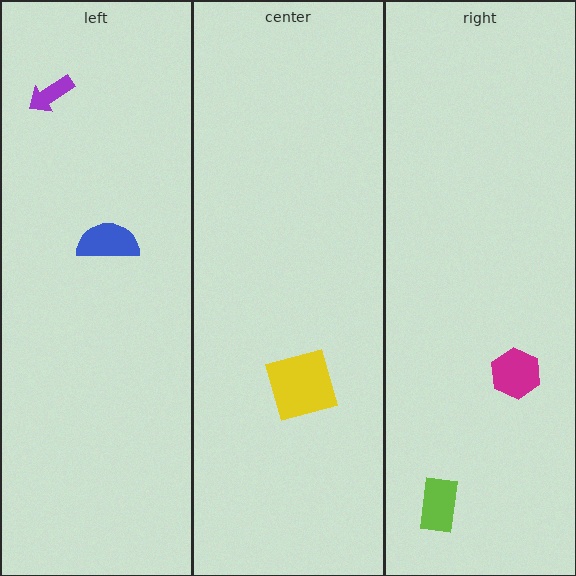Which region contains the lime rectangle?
The right region.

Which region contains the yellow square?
The center region.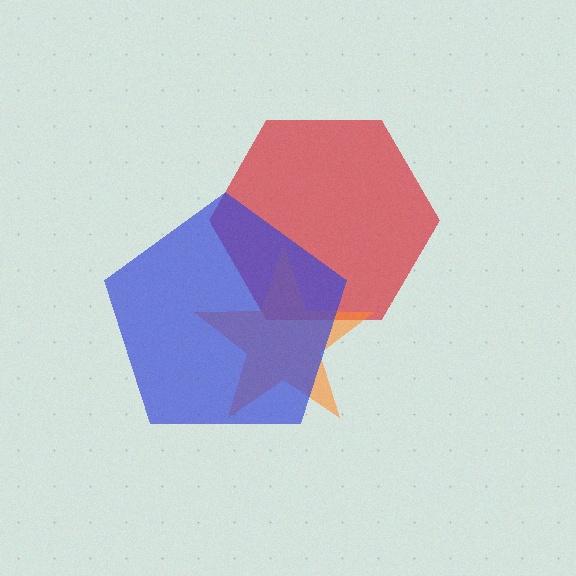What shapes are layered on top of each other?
The layered shapes are: a red hexagon, an orange star, a blue pentagon.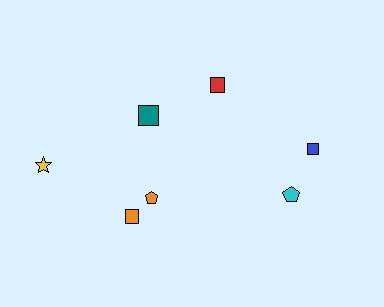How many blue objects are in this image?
There is 1 blue object.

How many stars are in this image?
There is 1 star.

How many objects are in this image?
There are 7 objects.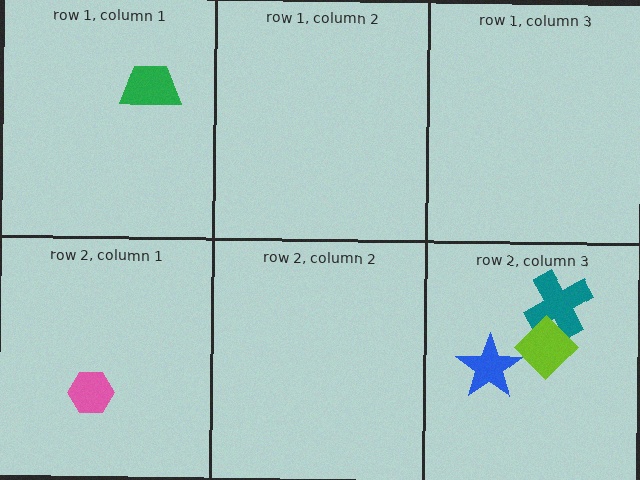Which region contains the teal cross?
The row 2, column 3 region.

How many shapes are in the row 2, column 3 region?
3.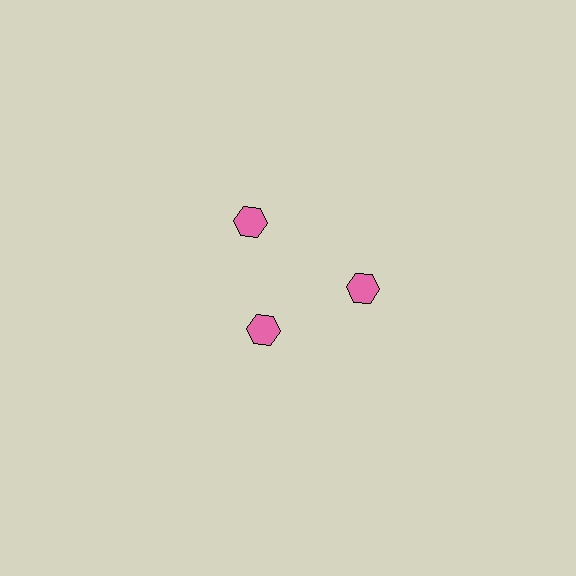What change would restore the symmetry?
The symmetry would be restored by moving it outward, back onto the ring so that all 3 hexagons sit at equal angles and equal distance from the center.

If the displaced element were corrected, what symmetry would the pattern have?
It would have 3-fold rotational symmetry — the pattern would map onto itself every 120 degrees.